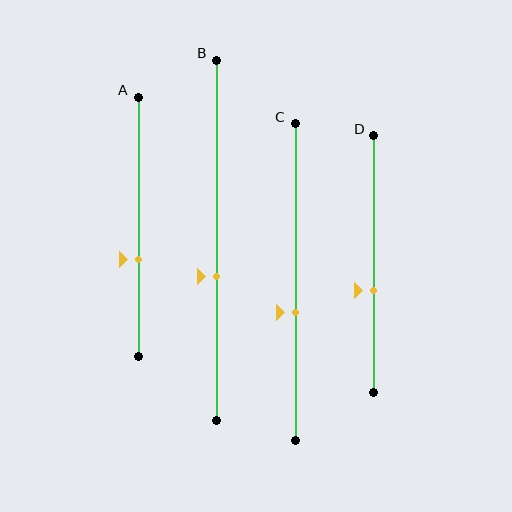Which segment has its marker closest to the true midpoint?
Segment C has its marker closest to the true midpoint.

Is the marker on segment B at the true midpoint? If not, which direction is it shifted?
No, the marker on segment B is shifted downward by about 10% of the segment length.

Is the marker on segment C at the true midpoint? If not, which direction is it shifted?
No, the marker on segment C is shifted downward by about 10% of the segment length.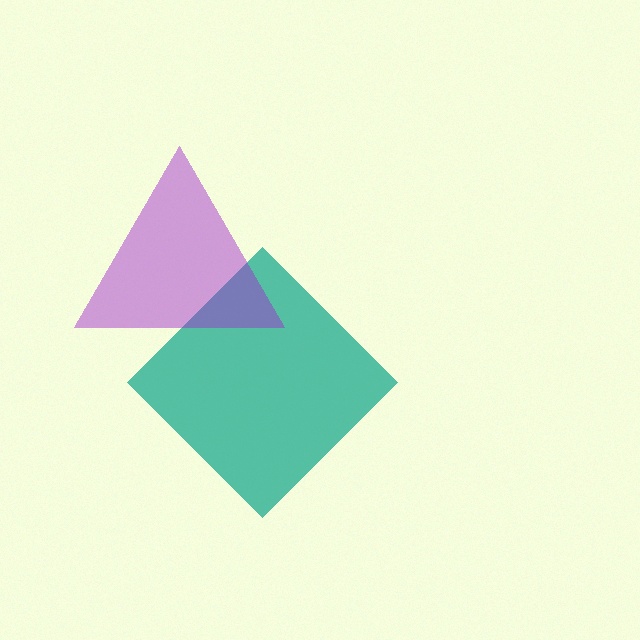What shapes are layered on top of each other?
The layered shapes are: a teal diamond, a purple triangle.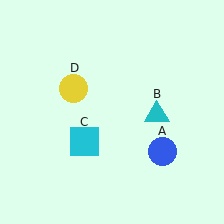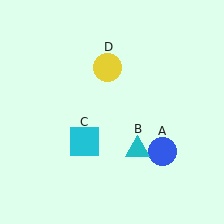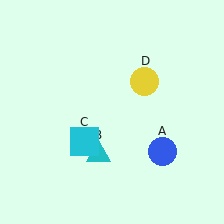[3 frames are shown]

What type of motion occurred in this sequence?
The cyan triangle (object B), yellow circle (object D) rotated clockwise around the center of the scene.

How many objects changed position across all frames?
2 objects changed position: cyan triangle (object B), yellow circle (object D).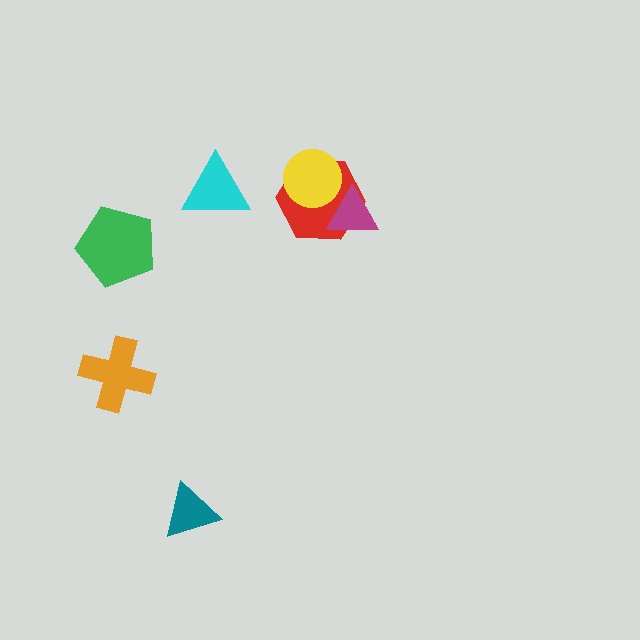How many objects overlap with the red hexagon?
2 objects overlap with the red hexagon.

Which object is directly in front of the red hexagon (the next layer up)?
The magenta triangle is directly in front of the red hexagon.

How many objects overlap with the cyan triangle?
0 objects overlap with the cyan triangle.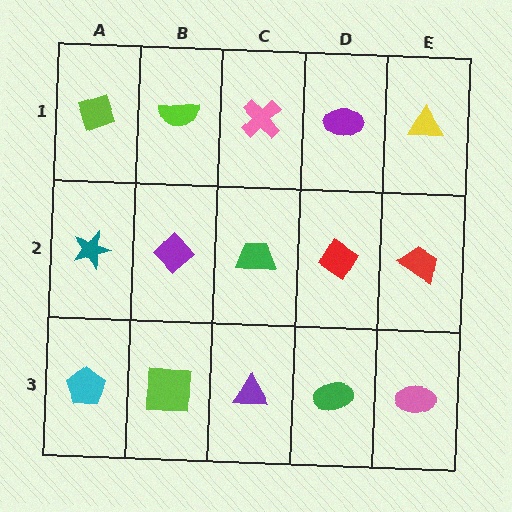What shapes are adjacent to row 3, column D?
A red diamond (row 2, column D), a purple triangle (row 3, column C), a pink ellipse (row 3, column E).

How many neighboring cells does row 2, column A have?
3.